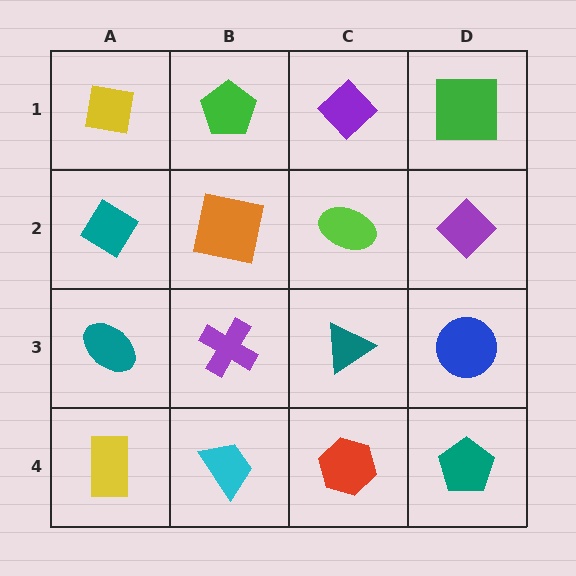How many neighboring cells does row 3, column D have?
3.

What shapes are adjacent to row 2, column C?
A purple diamond (row 1, column C), a teal triangle (row 3, column C), an orange square (row 2, column B), a purple diamond (row 2, column D).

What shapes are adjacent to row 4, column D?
A blue circle (row 3, column D), a red hexagon (row 4, column C).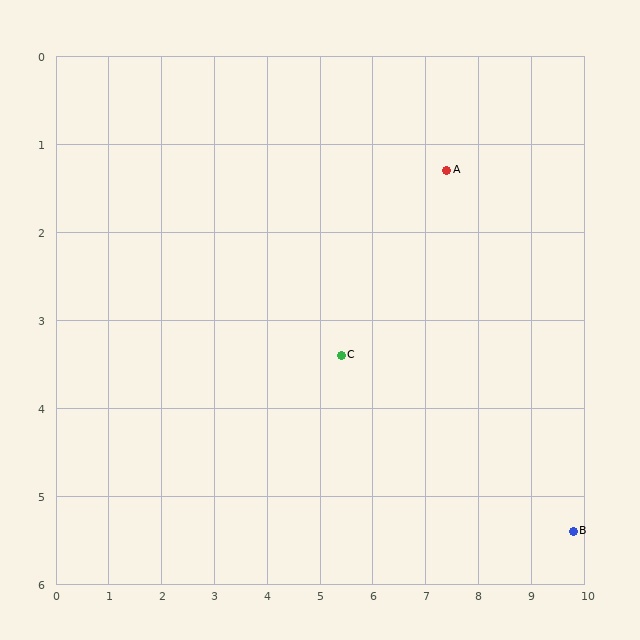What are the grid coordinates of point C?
Point C is at approximately (5.4, 3.4).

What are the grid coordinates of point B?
Point B is at approximately (9.8, 5.4).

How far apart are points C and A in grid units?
Points C and A are about 2.9 grid units apart.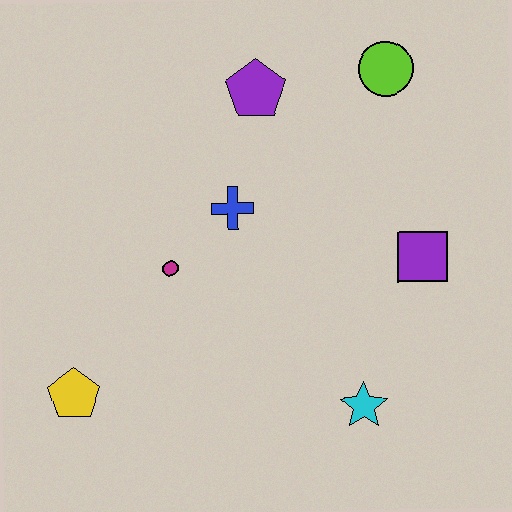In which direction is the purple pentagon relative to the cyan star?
The purple pentagon is above the cyan star.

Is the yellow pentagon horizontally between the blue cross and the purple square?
No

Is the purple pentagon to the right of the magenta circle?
Yes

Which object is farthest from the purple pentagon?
The yellow pentagon is farthest from the purple pentagon.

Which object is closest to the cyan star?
The purple square is closest to the cyan star.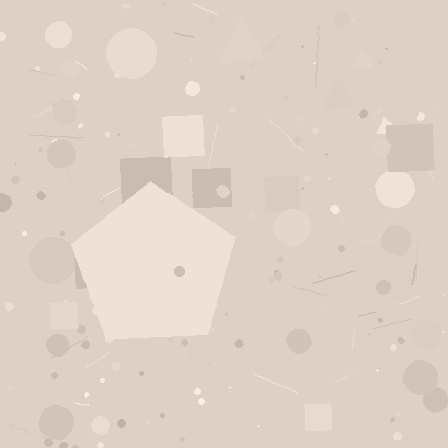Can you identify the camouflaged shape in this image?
The camouflaged shape is a pentagon.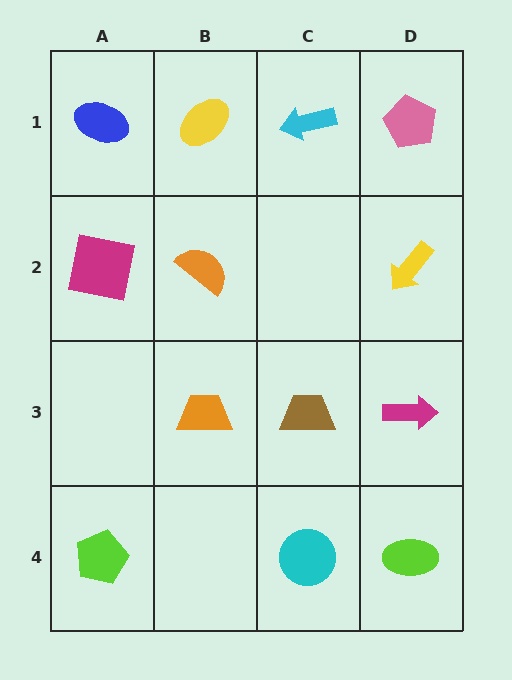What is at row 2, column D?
A yellow arrow.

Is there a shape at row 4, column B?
No, that cell is empty.